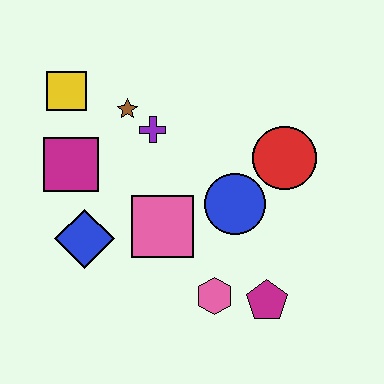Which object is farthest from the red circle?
The yellow square is farthest from the red circle.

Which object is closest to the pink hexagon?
The magenta pentagon is closest to the pink hexagon.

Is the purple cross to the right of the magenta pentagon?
No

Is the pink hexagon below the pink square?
Yes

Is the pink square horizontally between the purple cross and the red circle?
Yes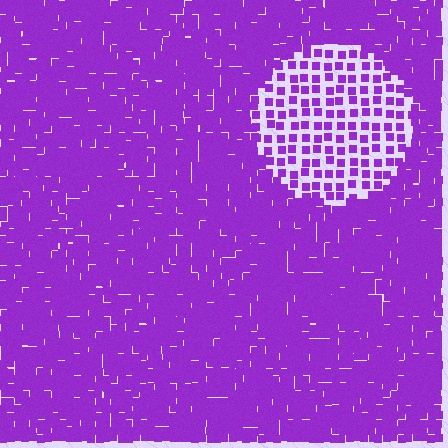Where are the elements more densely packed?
The elements are more densely packed outside the circle boundary.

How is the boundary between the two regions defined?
The boundary is defined by a change in element density (approximately 2.6x ratio). All elements are the same color, size, and shape.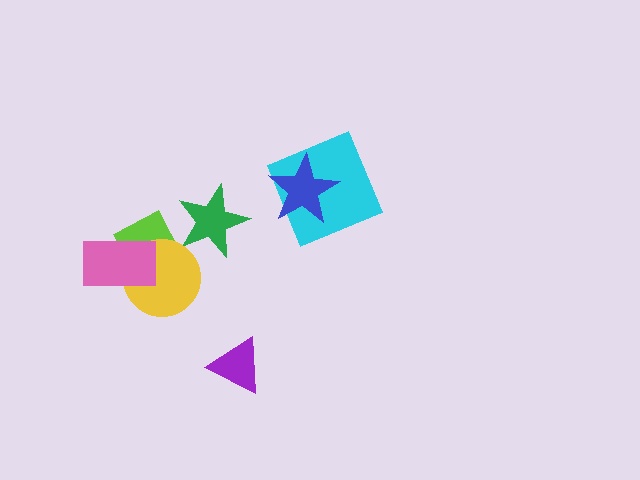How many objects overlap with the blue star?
1 object overlaps with the blue star.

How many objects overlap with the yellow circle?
2 objects overlap with the yellow circle.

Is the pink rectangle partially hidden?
No, no other shape covers it.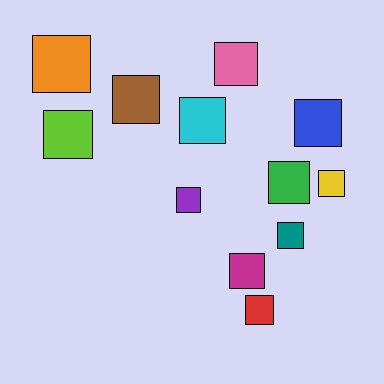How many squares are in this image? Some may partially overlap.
There are 12 squares.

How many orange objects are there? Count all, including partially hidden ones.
There is 1 orange object.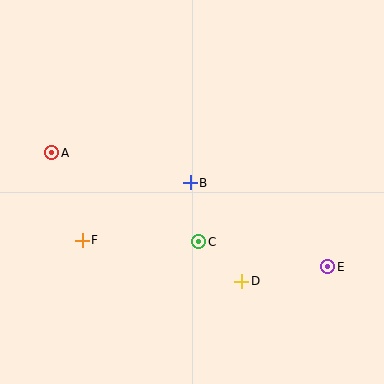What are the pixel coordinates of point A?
Point A is at (52, 153).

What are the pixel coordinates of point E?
Point E is at (328, 267).